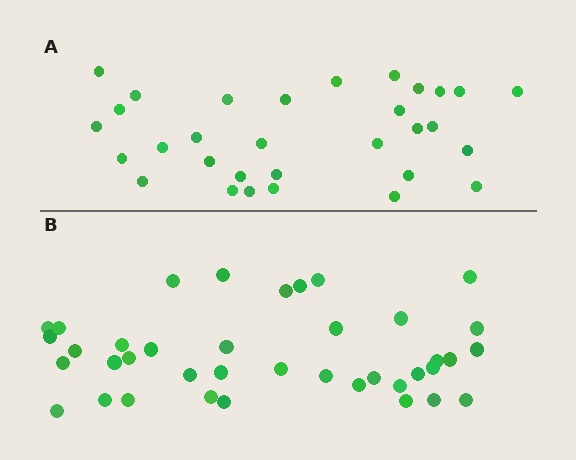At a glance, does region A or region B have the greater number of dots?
Region B (the bottom region) has more dots.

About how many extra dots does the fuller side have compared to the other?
Region B has roughly 8 or so more dots than region A.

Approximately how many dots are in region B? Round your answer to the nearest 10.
About 40 dots. (The exact count is 39, which rounds to 40.)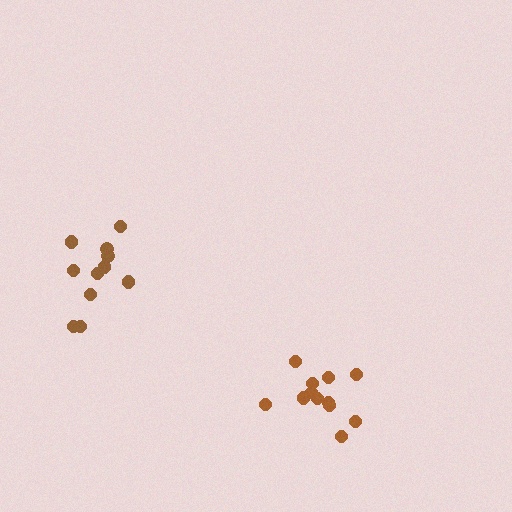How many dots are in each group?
Group 1: 12 dots, Group 2: 11 dots (23 total).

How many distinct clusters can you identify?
There are 2 distinct clusters.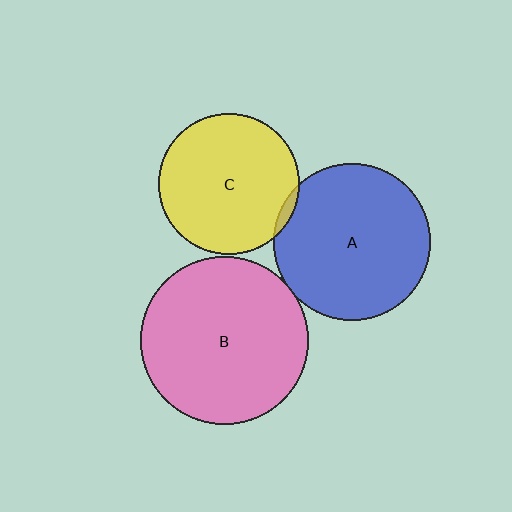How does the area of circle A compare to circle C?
Approximately 1.2 times.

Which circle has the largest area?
Circle B (pink).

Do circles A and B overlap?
Yes.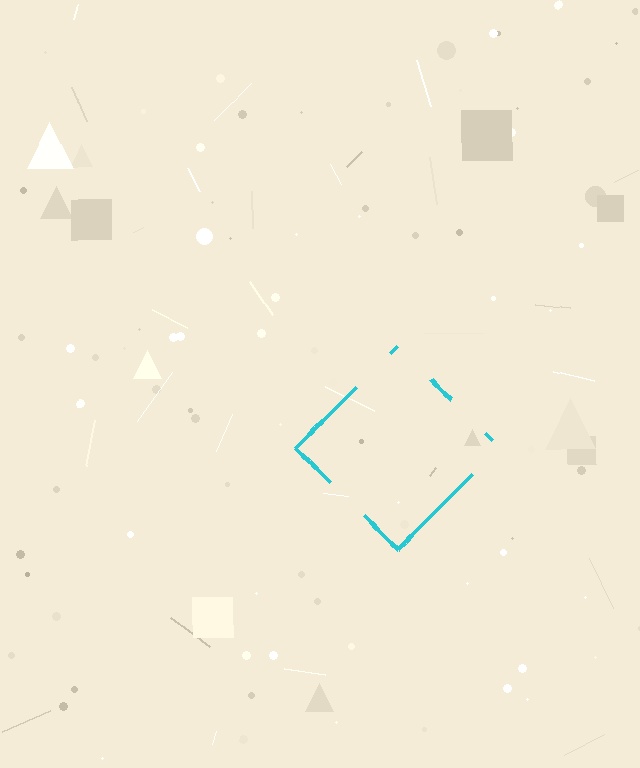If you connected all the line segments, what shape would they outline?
They would outline a diamond.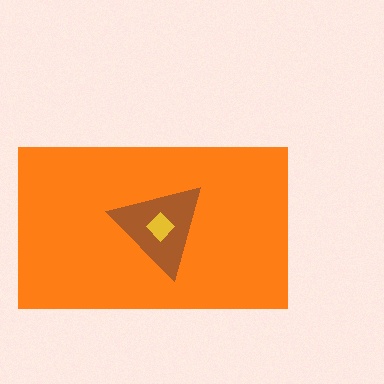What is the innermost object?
The yellow diamond.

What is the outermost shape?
The orange rectangle.